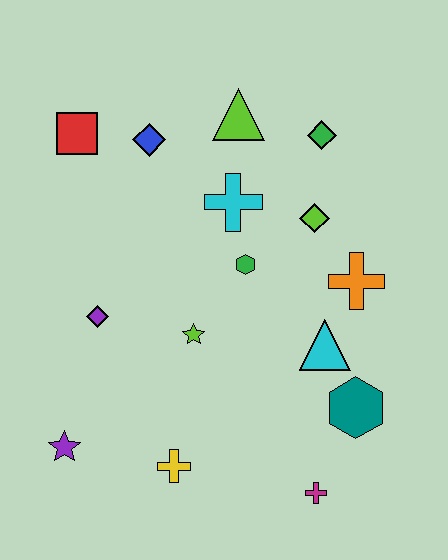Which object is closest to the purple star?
The yellow cross is closest to the purple star.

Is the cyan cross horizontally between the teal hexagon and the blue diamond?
Yes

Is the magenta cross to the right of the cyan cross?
Yes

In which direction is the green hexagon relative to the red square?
The green hexagon is to the right of the red square.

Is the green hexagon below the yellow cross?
No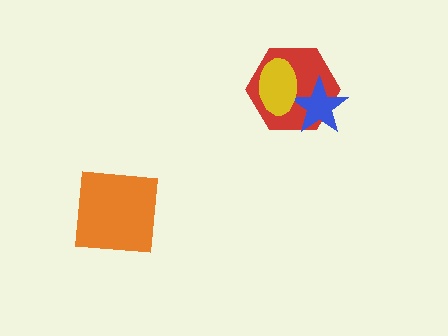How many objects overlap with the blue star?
2 objects overlap with the blue star.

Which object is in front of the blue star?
The yellow ellipse is in front of the blue star.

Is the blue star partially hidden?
Yes, it is partially covered by another shape.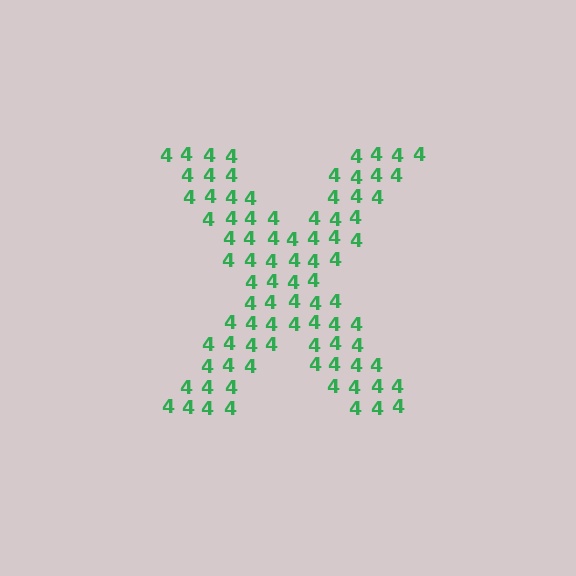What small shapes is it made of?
It is made of small digit 4's.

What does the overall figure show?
The overall figure shows the letter X.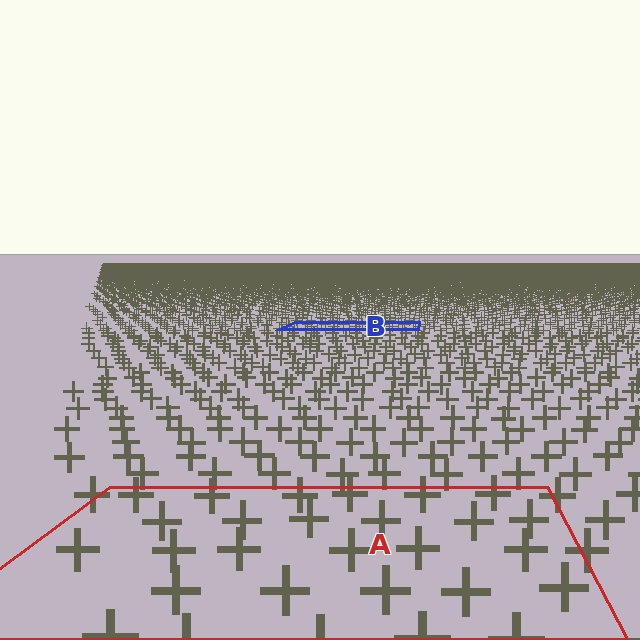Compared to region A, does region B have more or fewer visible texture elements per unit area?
Region B has more texture elements per unit area — they are packed more densely because it is farther away.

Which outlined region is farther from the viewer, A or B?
Region B is farther from the viewer — the texture elements inside it appear smaller and more densely packed.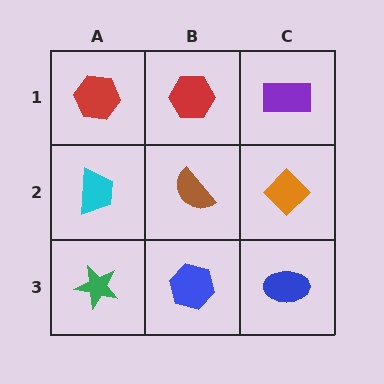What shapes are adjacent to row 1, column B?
A brown semicircle (row 2, column B), a red hexagon (row 1, column A), a purple rectangle (row 1, column C).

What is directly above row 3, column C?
An orange diamond.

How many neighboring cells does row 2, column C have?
3.